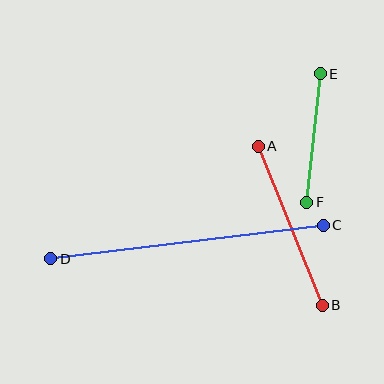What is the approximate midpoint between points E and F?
The midpoint is at approximately (313, 138) pixels.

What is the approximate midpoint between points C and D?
The midpoint is at approximately (187, 242) pixels.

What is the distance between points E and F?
The distance is approximately 129 pixels.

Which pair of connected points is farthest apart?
Points C and D are farthest apart.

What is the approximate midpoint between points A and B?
The midpoint is at approximately (290, 226) pixels.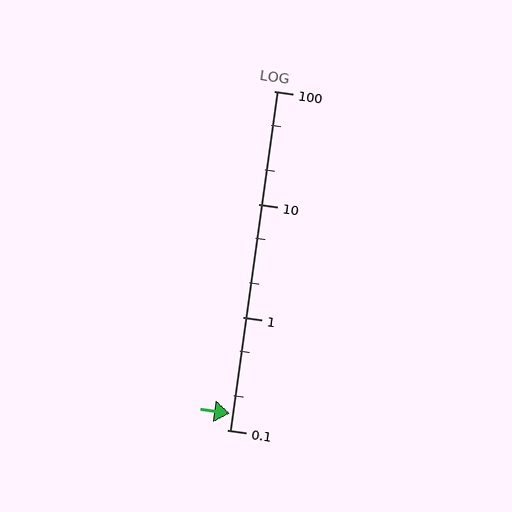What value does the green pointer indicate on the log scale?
The pointer indicates approximately 0.14.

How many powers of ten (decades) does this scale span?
The scale spans 3 decades, from 0.1 to 100.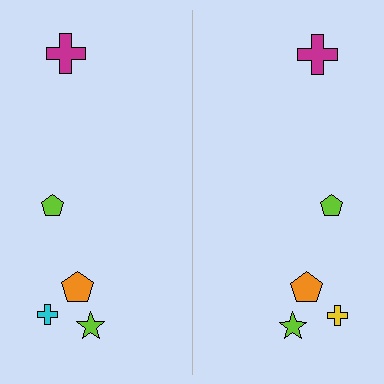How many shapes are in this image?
There are 10 shapes in this image.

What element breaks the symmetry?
The yellow cross on the right side breaks the symmetry — its mirror counterpart is cyan.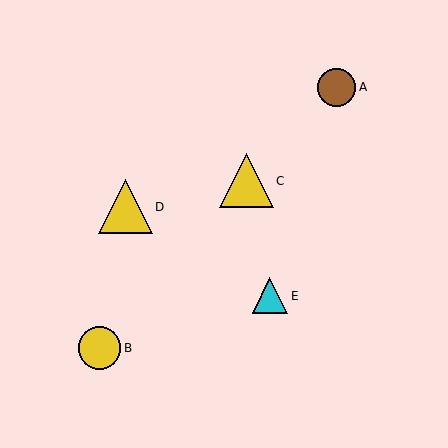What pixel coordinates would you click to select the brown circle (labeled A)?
Click at (337, 87) to select the brown circle A.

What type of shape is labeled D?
Shape D is a yellow triangle.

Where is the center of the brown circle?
The center of the brown circle is at (337, 87).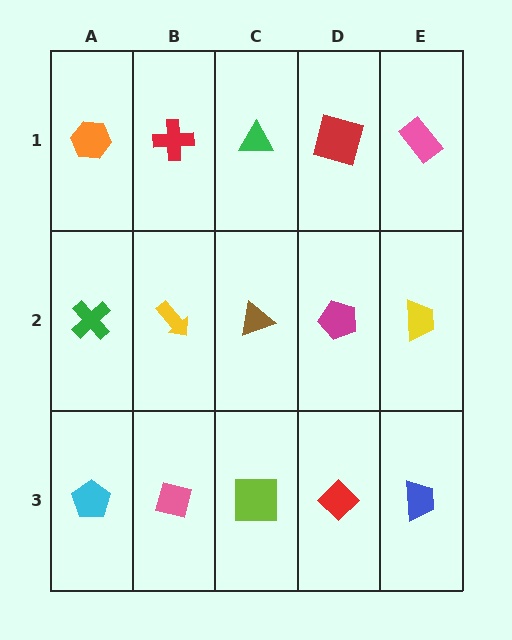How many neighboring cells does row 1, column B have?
3.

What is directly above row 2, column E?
A pink rectangle.